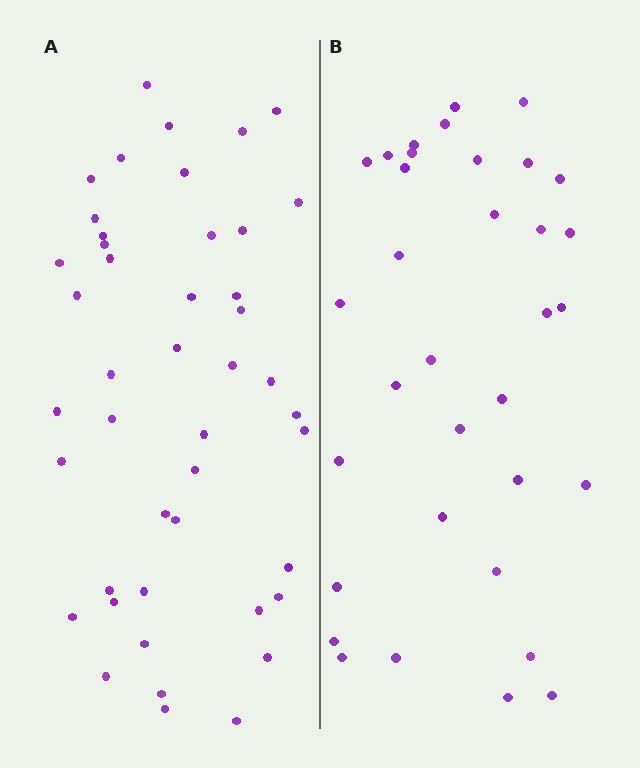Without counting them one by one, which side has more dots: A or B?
Region A (the left region) has more dots.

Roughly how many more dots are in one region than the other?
Region A has roughly 12 or so more dots than region B.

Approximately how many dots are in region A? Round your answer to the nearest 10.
About 40 dots. (The exact count is 45, which rounds to 40.)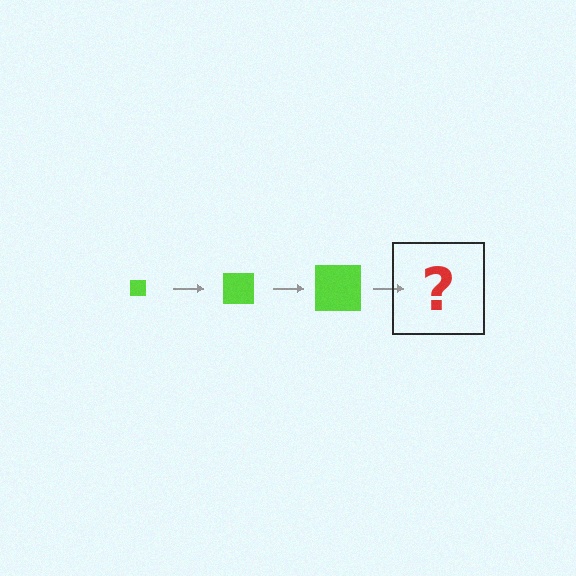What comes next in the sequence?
The next element should be a lime square, larger than the previous one.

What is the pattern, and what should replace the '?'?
The pattern is that the square gets progressively larger each step. The '?' should be a lime square, larger than the previous one.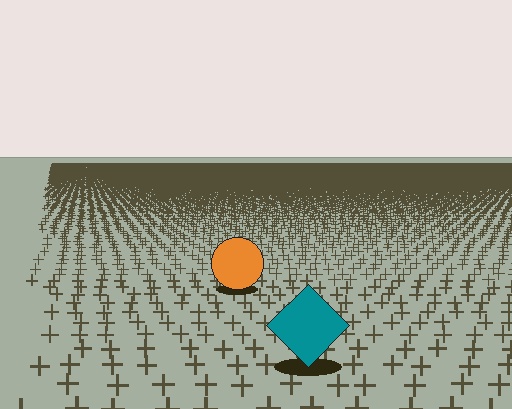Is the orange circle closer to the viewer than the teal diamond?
No. The teal diamond is closer — you can tell from the texture gradient: the ground texture is coarser near it.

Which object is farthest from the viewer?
The orange circle is farthest from the viewer. It appears smaller and the ground texture around it is denser.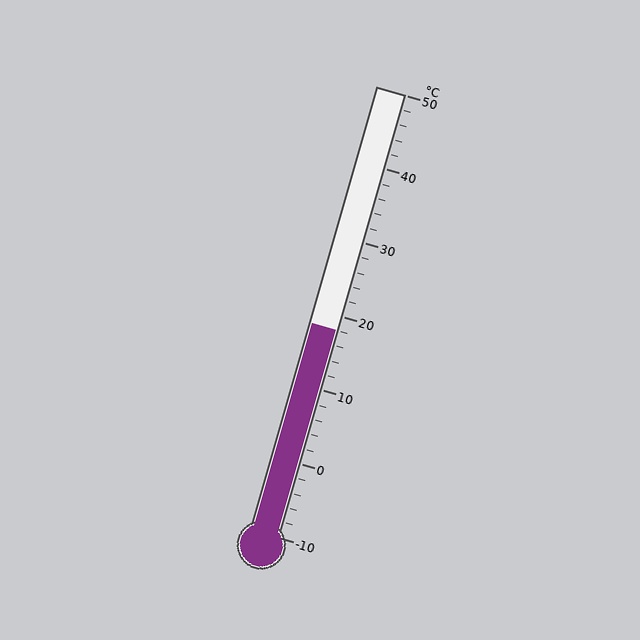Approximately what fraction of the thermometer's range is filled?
The thermometer is filled to approximately 45% of its range.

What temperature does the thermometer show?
The thermometer shows approximately 18°C.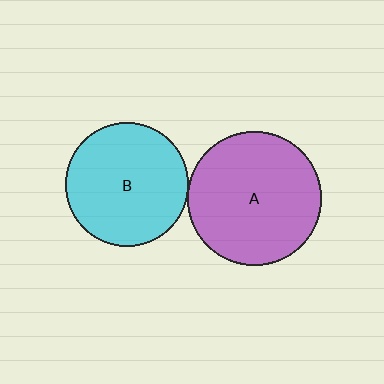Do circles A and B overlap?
Yes.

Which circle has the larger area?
Circle A (purple).